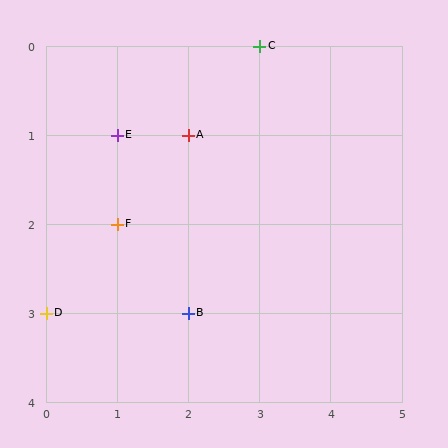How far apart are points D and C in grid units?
Points D and C are 3 columns and 3 rows apart (about 4.2 grid units diagonally).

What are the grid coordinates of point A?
Point A is at grid coordinates (2, 1).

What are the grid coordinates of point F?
Point F is at grid coordinates (1, 2).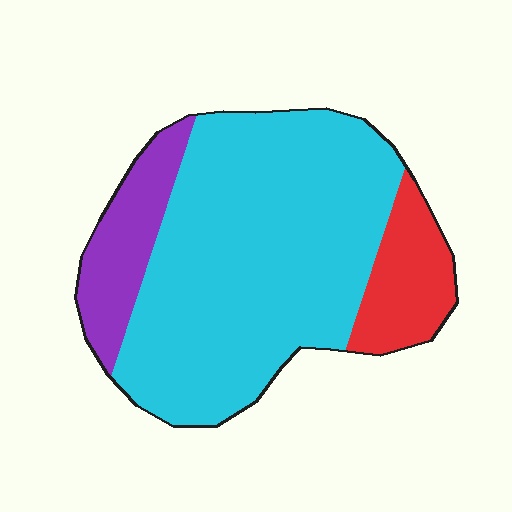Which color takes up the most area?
Cyan, at roughly 70%.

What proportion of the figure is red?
Red takes up less than a quarter of the figure.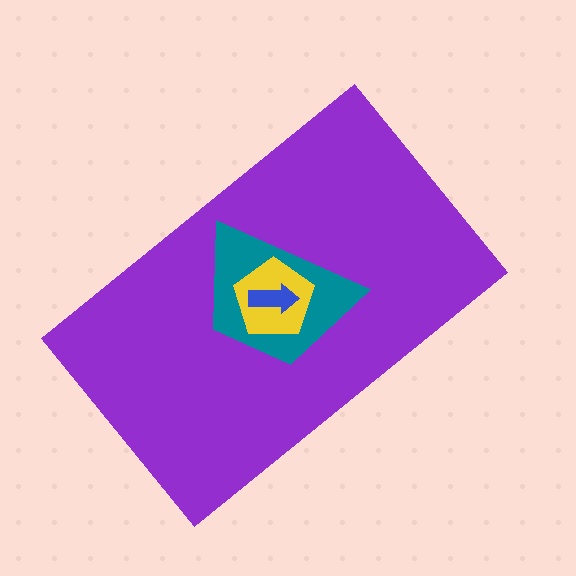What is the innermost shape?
The blue arrow.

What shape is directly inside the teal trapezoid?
The yellow pentagon.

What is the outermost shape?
The purple rectangle.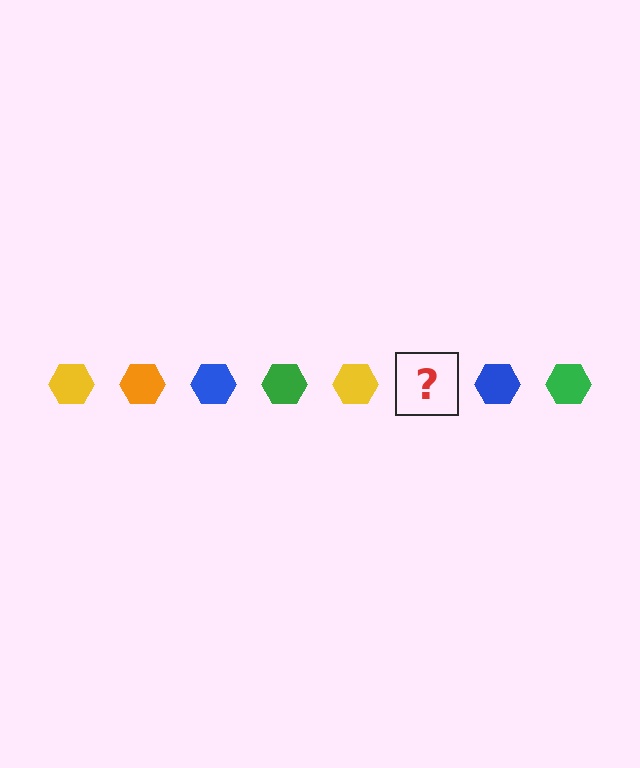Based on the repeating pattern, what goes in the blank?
The blank should be an orange hexagon.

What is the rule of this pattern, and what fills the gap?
The rule is that the pattern cycles through yellow, orange, blue, green hexagons. The gap should be filled with an orange hexagon.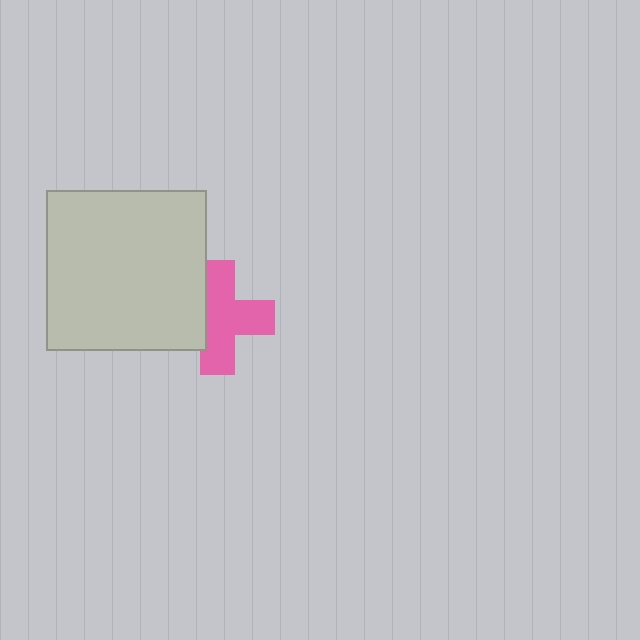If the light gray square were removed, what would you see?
You would see the complete pink cross.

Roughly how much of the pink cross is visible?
Most of it is visible (roughly 69%).